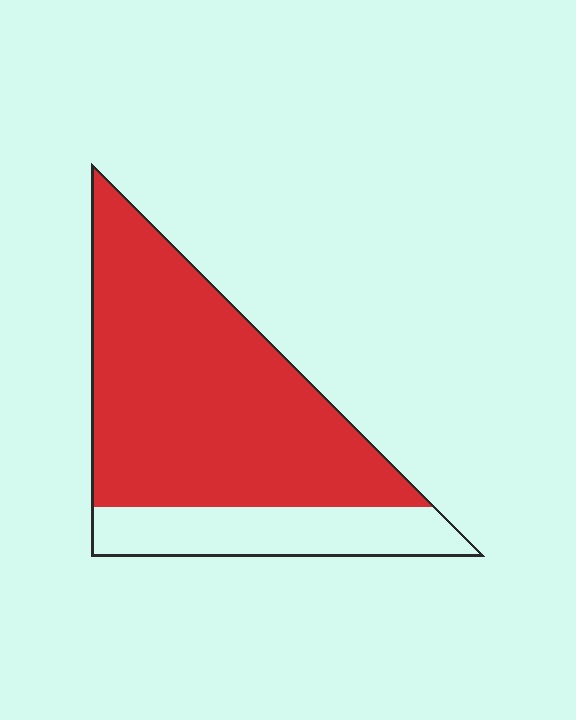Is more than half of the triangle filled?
Yes.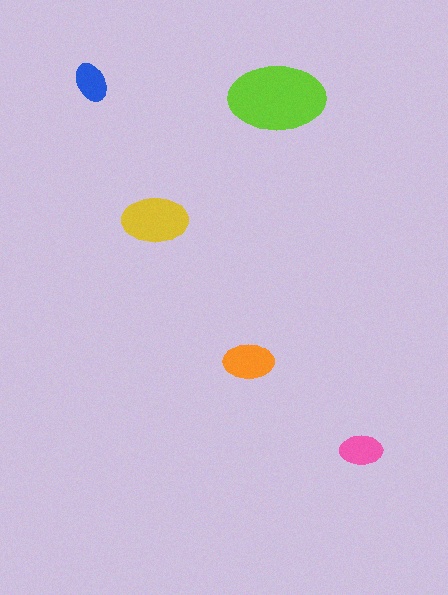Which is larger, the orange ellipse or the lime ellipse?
The lime one.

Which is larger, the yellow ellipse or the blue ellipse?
The yellow one.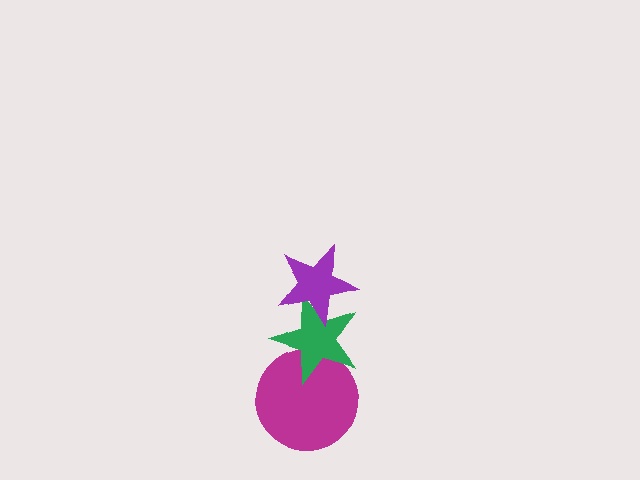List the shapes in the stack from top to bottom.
From top to bottom: the purple star, the green star, the magenta circle.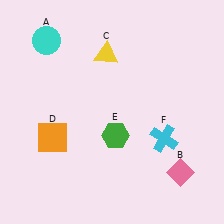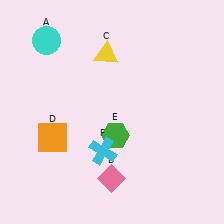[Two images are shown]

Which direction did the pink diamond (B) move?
The pink diamond (B) moved left.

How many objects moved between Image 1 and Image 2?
2 objects moved between the two images.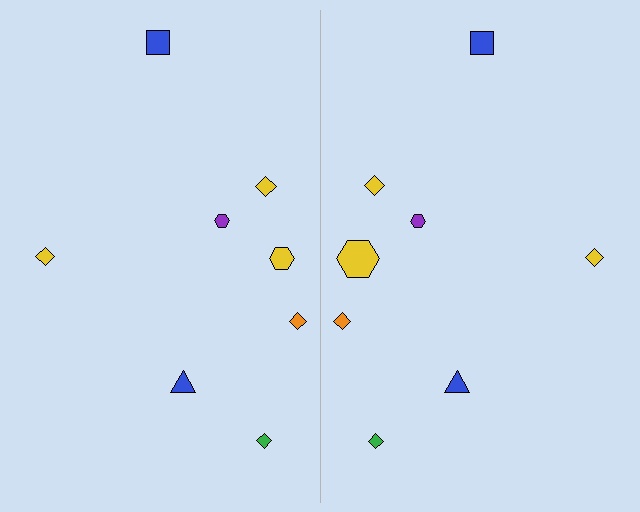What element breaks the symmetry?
The yellow hexagon on the right side has a different size than its mirror counterpart.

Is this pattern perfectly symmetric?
No, the pattern is not perfectly symmetric. The yellow hexagon on the right side has a different size than its mirror counterpart.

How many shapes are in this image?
There are 16 shapes in this image.